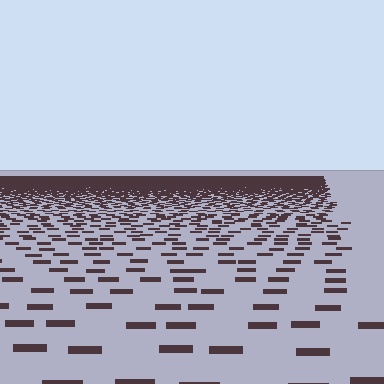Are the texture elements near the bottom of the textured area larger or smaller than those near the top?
Larger. Near the bottom, elements are closer to the viewer and appear at a bigger on-screen size.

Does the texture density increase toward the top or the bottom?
Density increases toward the top.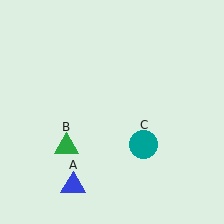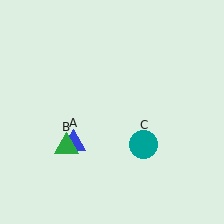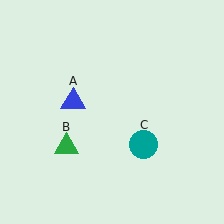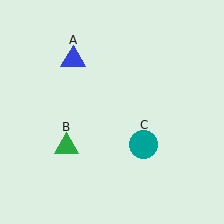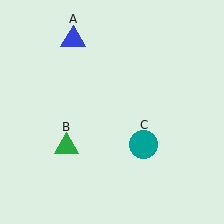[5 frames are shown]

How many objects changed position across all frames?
1 object changed position: blue triangle (object A).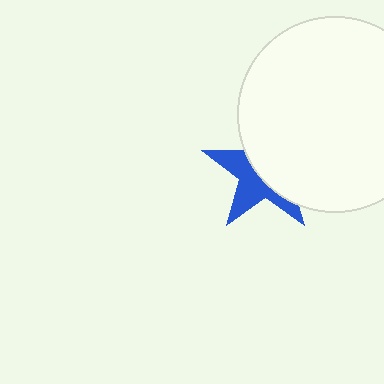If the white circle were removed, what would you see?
You would see the complete blue star.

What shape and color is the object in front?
The object in front is a white circle.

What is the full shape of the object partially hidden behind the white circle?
The partially hidden object is a blue star.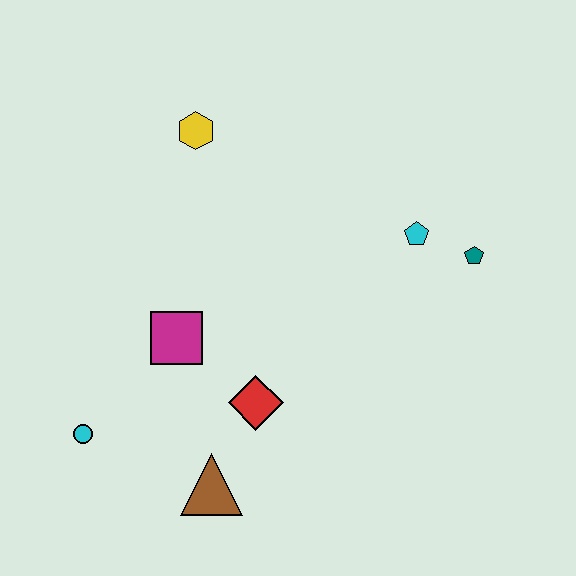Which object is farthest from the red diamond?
The yellow hexagon is farthest from the red diamond.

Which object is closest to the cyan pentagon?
The teal pentagon is closest to the cyan pentagon.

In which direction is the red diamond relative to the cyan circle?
The red diamond is to the right of the cyan circle.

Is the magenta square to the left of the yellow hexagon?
Yes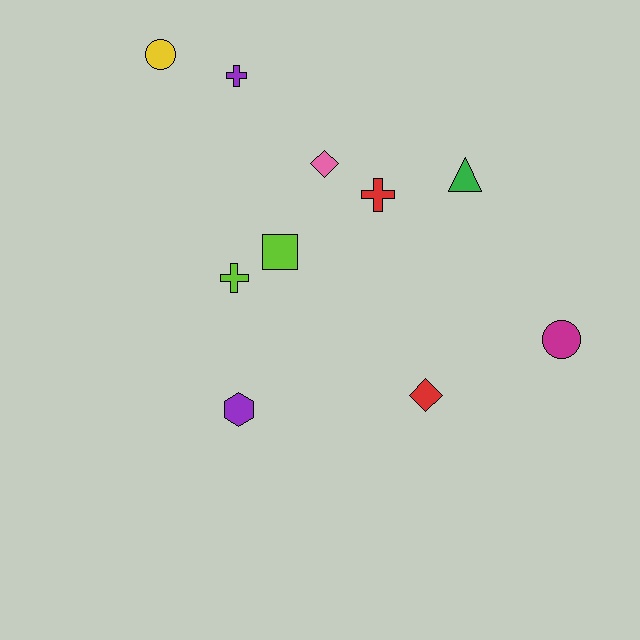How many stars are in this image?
There are no stars.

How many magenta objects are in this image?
There is 1 magenta object.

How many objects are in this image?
There are 10 objects.